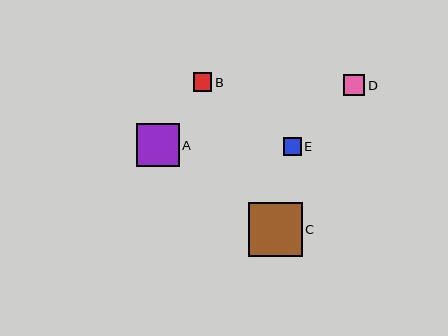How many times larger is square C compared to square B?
Square C is approximately 2.9 times the size of square B.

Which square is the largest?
Square C is the largest with a size of approximately 54 pixels.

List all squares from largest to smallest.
From largest to smallest: C, A, D, B, E.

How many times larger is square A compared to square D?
Square A is approximately 2.0 times the size of square D.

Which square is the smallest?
Square E is the smallest with a size of approximately 18 pixels.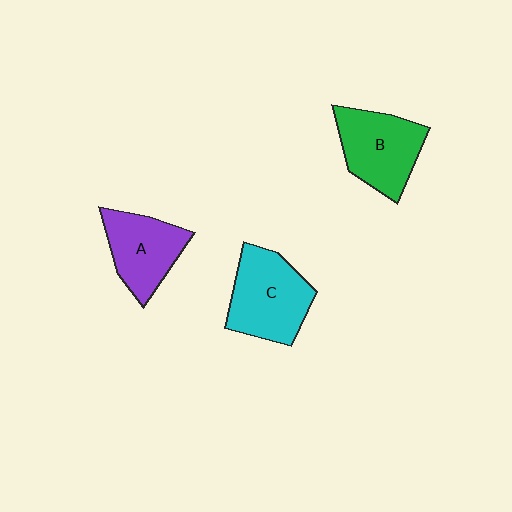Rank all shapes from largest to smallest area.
From largest to smallest: C (cyan), B (green), A (purple).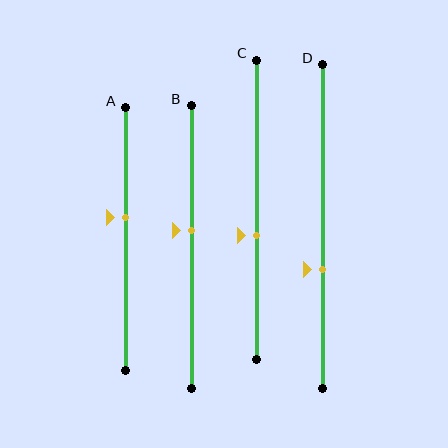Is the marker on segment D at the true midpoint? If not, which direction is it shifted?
No, the marker on segment D is shifted downward by about 13% of the segment length.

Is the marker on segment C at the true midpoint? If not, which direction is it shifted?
No, the marker on segment C is shifted downward by about 9% of the segment length.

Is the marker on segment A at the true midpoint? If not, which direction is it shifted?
No, the marker on segment A is shifted upward by about 8% of the segment length.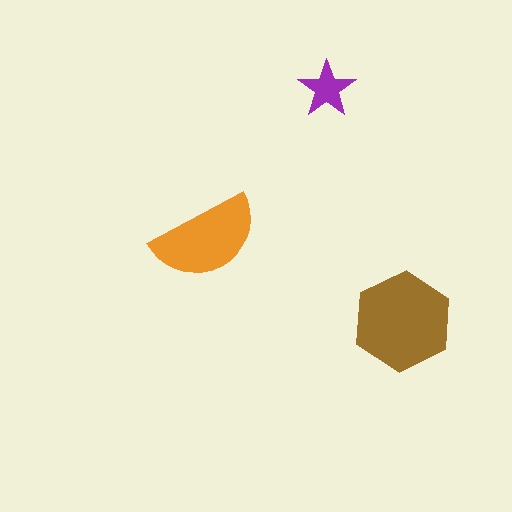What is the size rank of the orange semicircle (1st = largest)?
2nd.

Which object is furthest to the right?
The brown hexagon is rightmost.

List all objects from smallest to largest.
The purple star, the orange semicircle, the brown hexagon.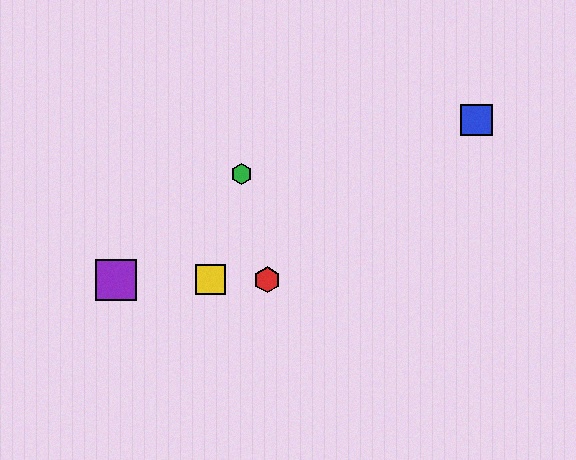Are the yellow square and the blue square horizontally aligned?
No, the yellow square is at y≈280 and the blue square is at y≈120.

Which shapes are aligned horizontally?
The red hexagon, the yellow square, the purple square are aligned horizontally.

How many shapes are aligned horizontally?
3 shapes (the red hexagon, the yellow square, the purple square) are aligned horizontally.